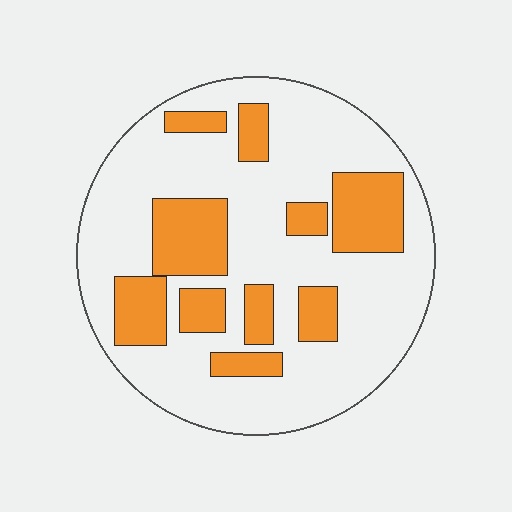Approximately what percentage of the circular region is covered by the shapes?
Approximately 30%.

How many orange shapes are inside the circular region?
10.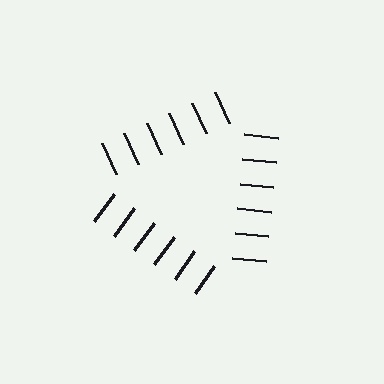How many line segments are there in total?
18 — 6 along each of the 3 edges.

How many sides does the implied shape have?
3 sides — the line-ends trace a triangle.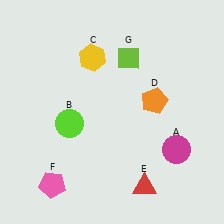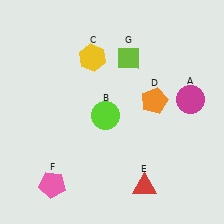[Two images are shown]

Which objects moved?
The objects that moved are: the magenta circle (A), the lime circle (B).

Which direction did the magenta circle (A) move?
The magenta circle (A) moved up.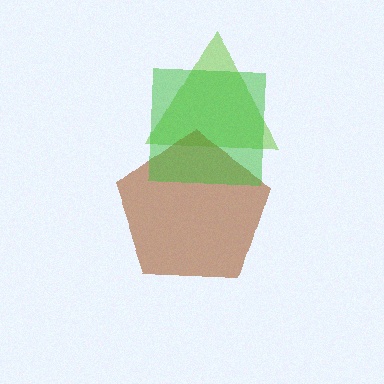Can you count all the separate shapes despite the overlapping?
Yes, there are 3 separate shapes.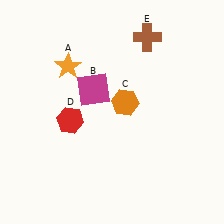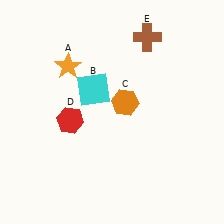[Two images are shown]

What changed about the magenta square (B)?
In Image 1, B is magenta. In Image 2, it changed to cyan.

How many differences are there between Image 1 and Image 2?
There is 1 difference between the two images.